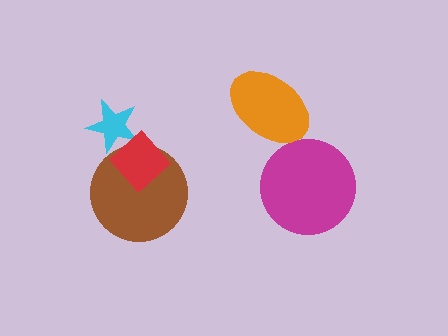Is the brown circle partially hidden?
Yes, it is partially covered by another shape.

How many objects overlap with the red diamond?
2 objects overlap with the red diamond.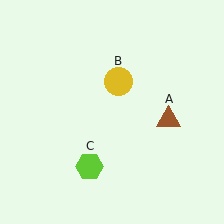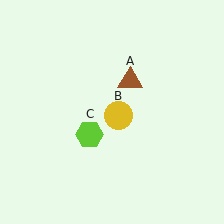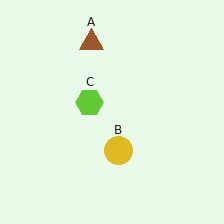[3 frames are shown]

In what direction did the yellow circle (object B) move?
The yellow circle (object B) moved down.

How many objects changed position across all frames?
3 objects changed position: brown triangle (object A), yellow circle (object B), lime hexagon (object C).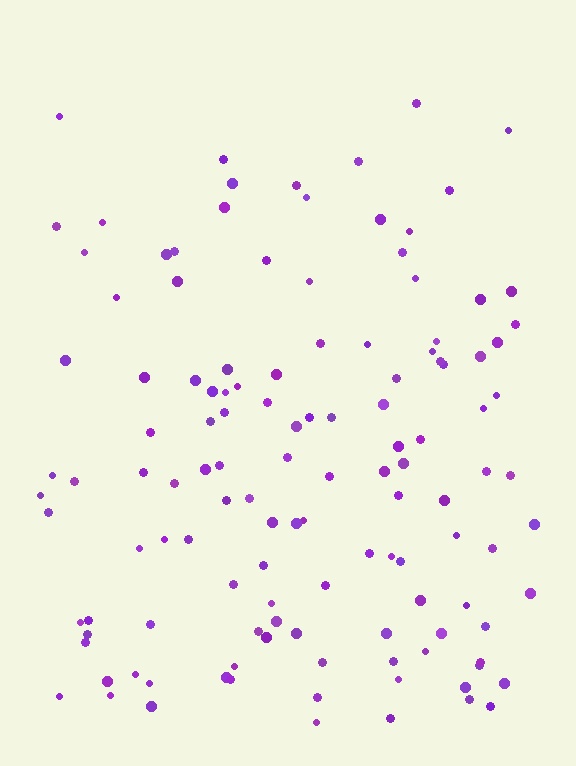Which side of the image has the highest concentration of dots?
The bottom.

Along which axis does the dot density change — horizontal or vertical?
Vertical.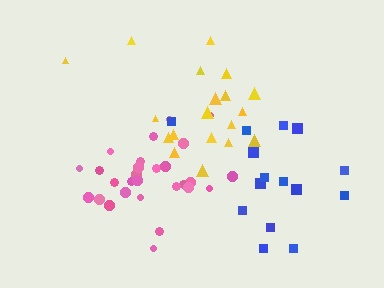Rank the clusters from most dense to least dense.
pink, yellow, blue.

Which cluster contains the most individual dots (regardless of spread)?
Pink (28).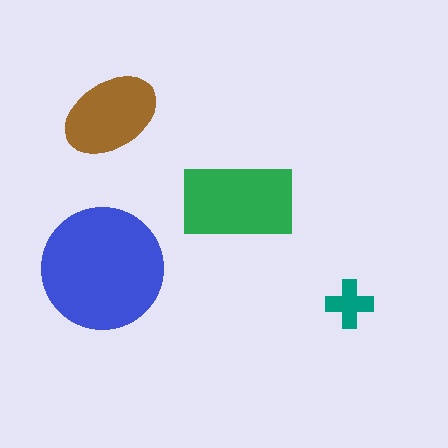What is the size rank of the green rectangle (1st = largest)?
2nd.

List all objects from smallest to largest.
The teal cross, the brown ellipse, the green rectangle, the blue circle.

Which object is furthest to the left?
The blue circle is leftmost.